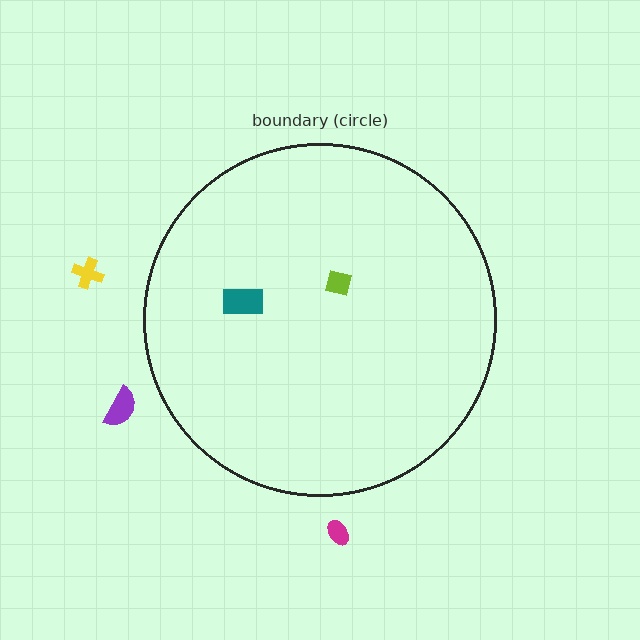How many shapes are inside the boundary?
2 inside, 3 outside.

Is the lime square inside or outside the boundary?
Inside.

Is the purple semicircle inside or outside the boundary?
Outside.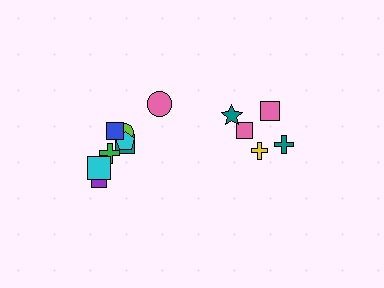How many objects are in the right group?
There are 5 objects.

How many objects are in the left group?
There are 8 objects.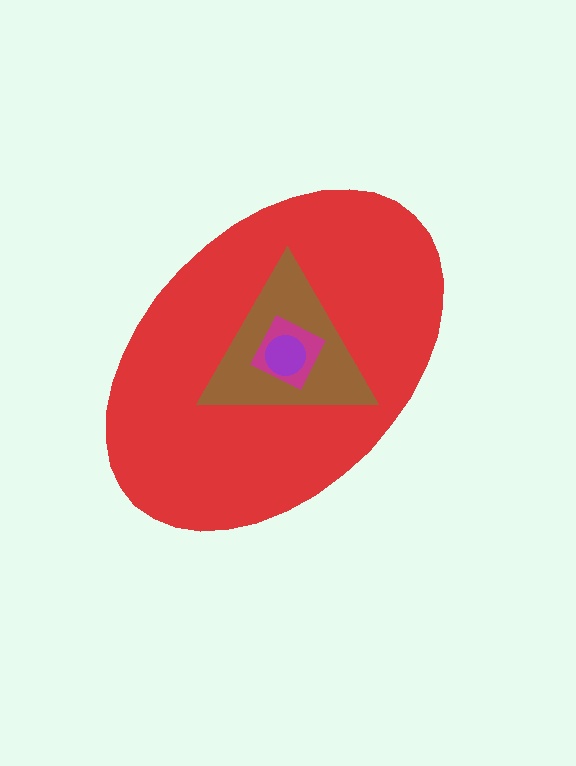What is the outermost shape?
The red ellipse.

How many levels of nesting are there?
4.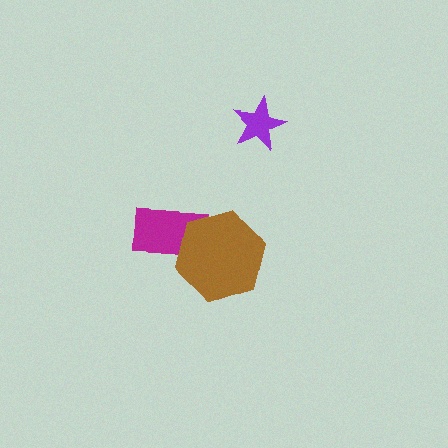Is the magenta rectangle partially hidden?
Yes, it is partially covered by another shape.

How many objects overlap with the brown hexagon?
1 object overlaps with the brown hexagon.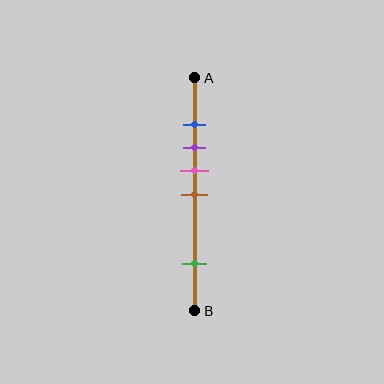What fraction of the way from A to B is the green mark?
The green mark is approximately 80% (0.8) of the way from A to B.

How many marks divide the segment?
There are 5 marks dividing the segment.